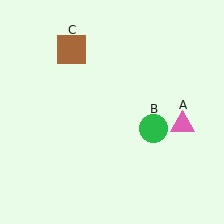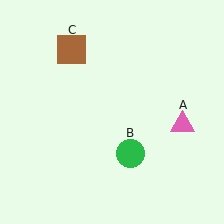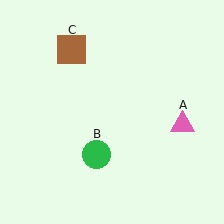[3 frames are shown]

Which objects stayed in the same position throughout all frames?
Pink triangle (object A) and brown square (object C) remained stationary.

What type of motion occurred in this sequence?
The green circle (object B) rotated clockwise around the center of the scene.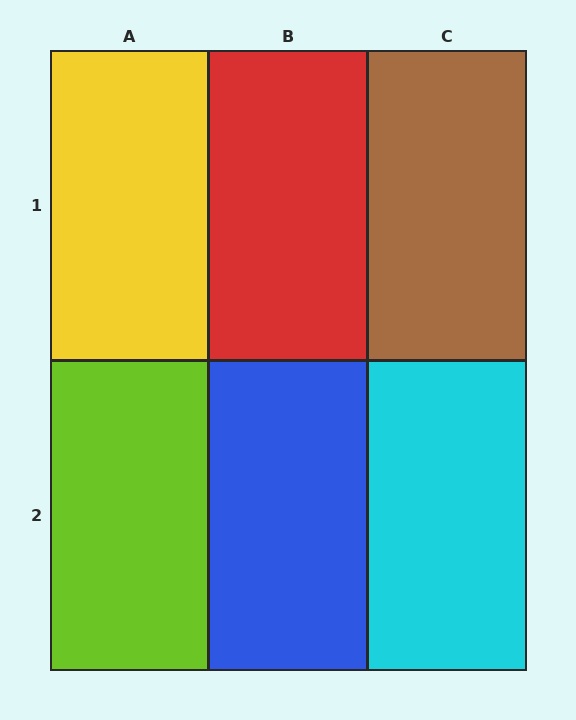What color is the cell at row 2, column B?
Blue.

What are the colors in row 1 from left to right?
Yellow, red, brown.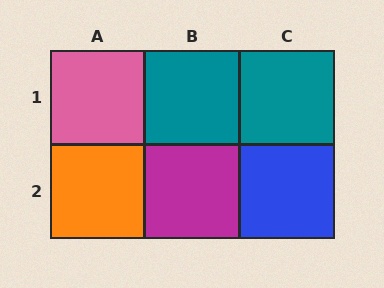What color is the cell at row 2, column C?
Blue.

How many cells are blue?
1 cell is blue.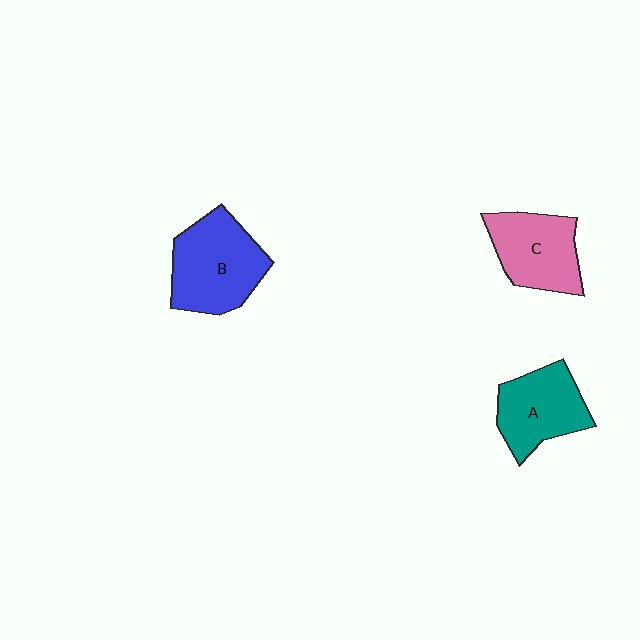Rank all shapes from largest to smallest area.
From largest to smallest: B (blue), C (pink), A (teal).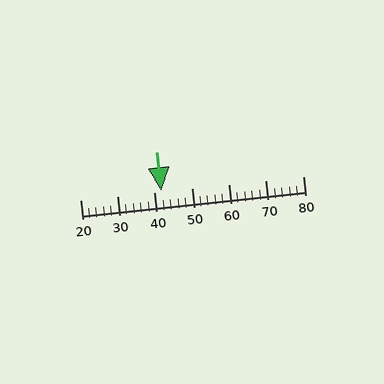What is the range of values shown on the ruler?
The ruler shows values from 20 to 80.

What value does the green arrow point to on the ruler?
The green arrow points to approximately 42.